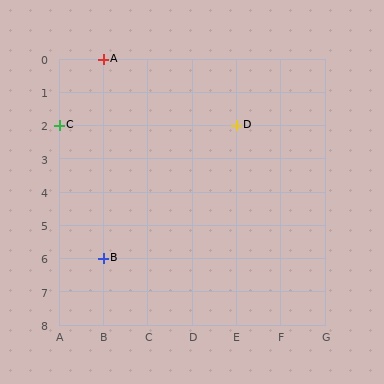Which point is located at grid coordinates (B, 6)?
Point B is at (B, 6).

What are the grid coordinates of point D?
Point D is at grid coordinates (E, 2).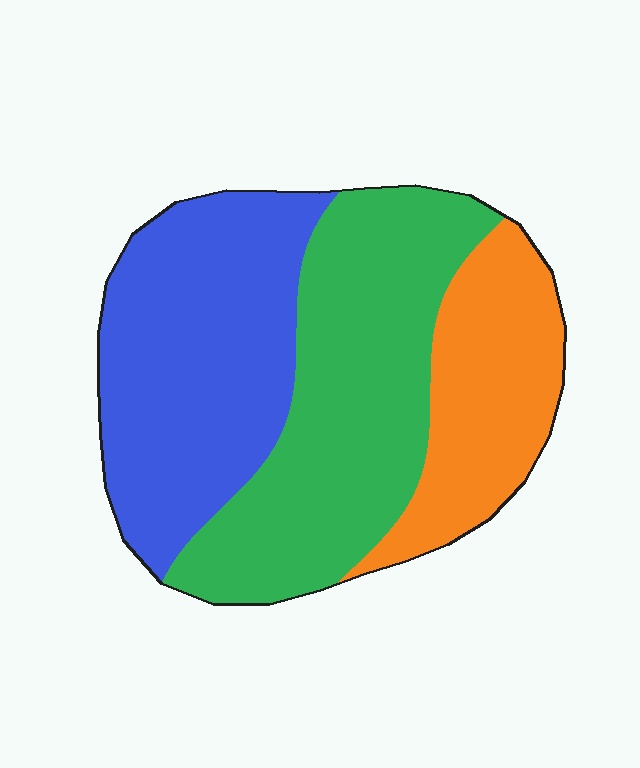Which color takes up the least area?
Orange, at roughly 20%.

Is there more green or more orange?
Green.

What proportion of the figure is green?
Green takes up between a quarter and a half of the figure.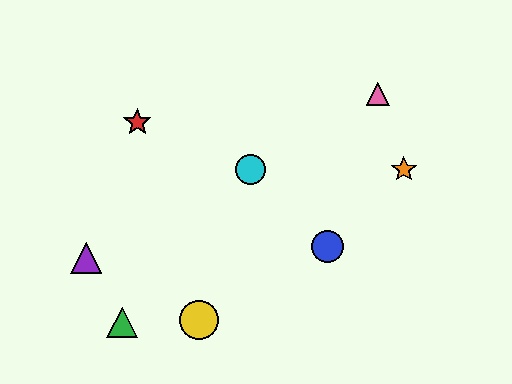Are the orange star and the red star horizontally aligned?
No, the orange star is at y≈169 and the red star is at y≈122.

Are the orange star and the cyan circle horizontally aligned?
Yes, both are at y≈169.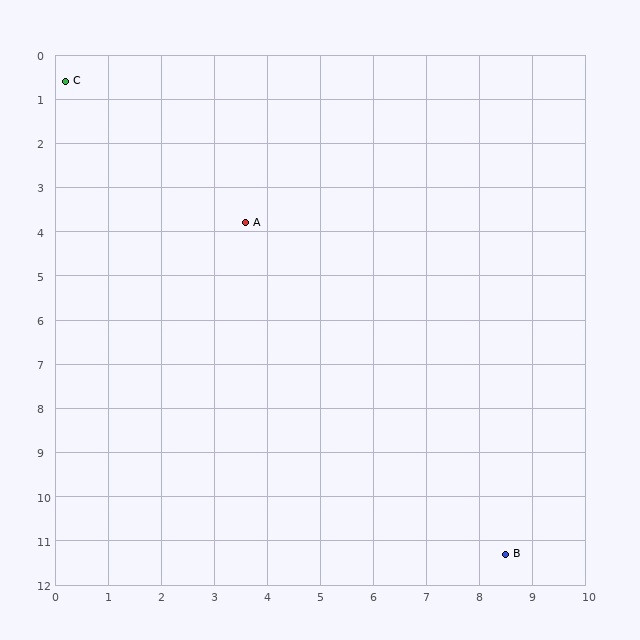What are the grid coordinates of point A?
Point A is at approximately (3.6, 3.8).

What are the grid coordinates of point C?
Point C is at approximately (0.2, 0.6).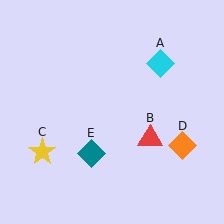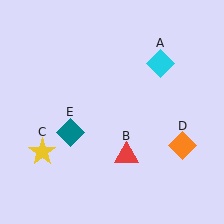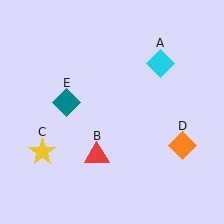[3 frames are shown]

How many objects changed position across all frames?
2 objects changed position: red triangle (object B), teal diamond (object E).